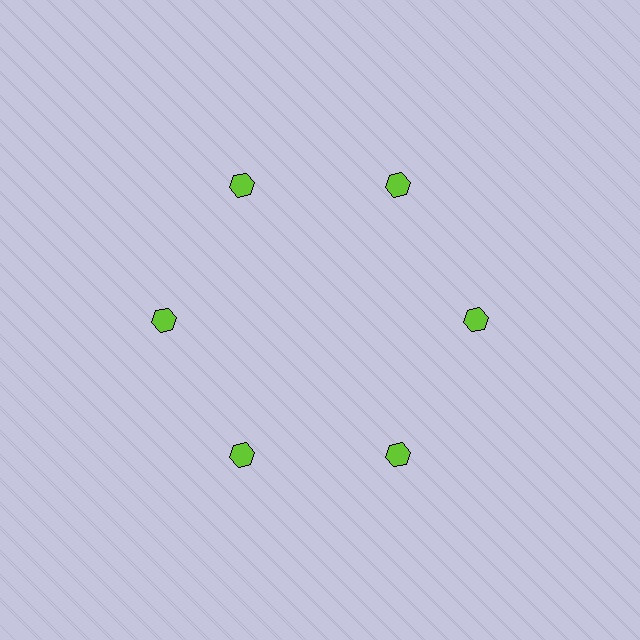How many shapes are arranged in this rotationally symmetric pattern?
There are 6 shapes, arranged in 6 groups of 1.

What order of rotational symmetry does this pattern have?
This pattern has 6-fold rotational symmetry.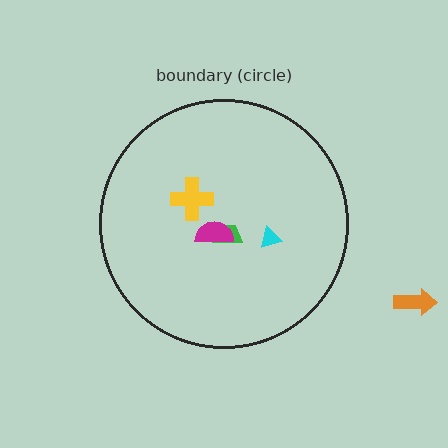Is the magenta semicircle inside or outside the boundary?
Inside.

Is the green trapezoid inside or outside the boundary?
Inside.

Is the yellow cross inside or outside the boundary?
Inside.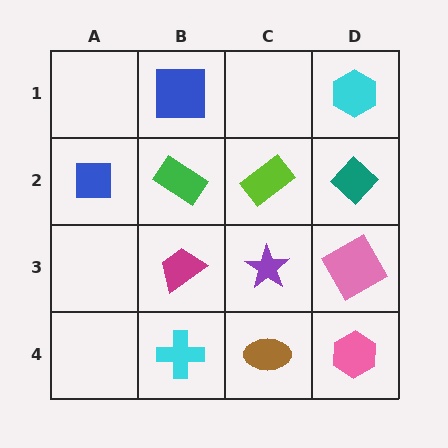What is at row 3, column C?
A purple star.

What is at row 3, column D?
A pink square.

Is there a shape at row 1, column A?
No, that cell is empty.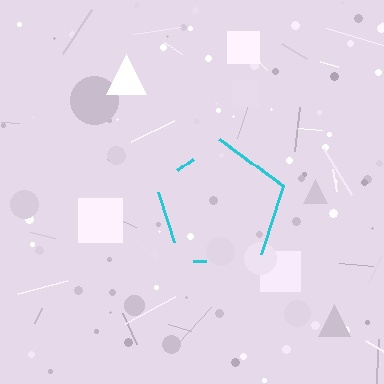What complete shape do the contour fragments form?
The contour fragments form a pentagon.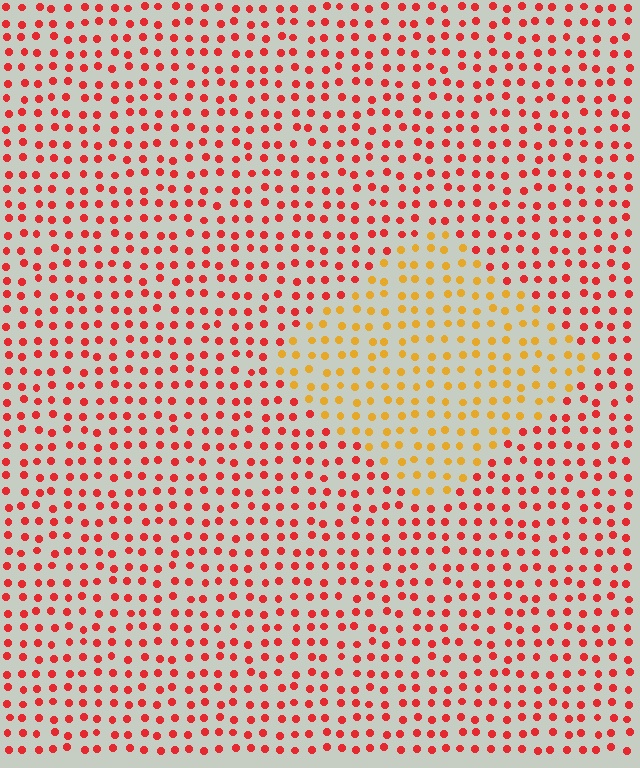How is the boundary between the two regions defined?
The boundary is defined purely by a slight shift in hue (about 43 degrees). Spacing, size, and orientation are identical on both sides.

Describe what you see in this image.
The image is filled with small red elements in a uniform arrangement. A diamond-shaped region is visible where the elements are tinted to a slightly different hue, forming a subtle color boundary.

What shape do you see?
I see a diamond.